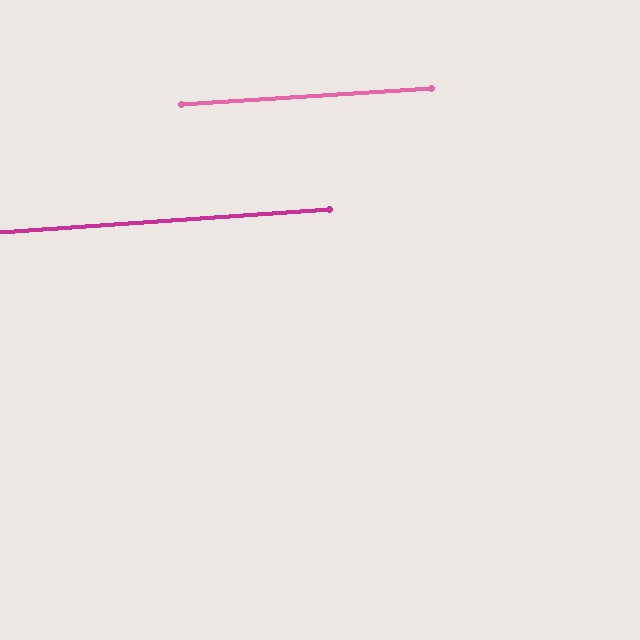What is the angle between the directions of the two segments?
Approximately 0 degrees.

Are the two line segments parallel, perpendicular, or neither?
Parallel — their directions differ by only 0.1°.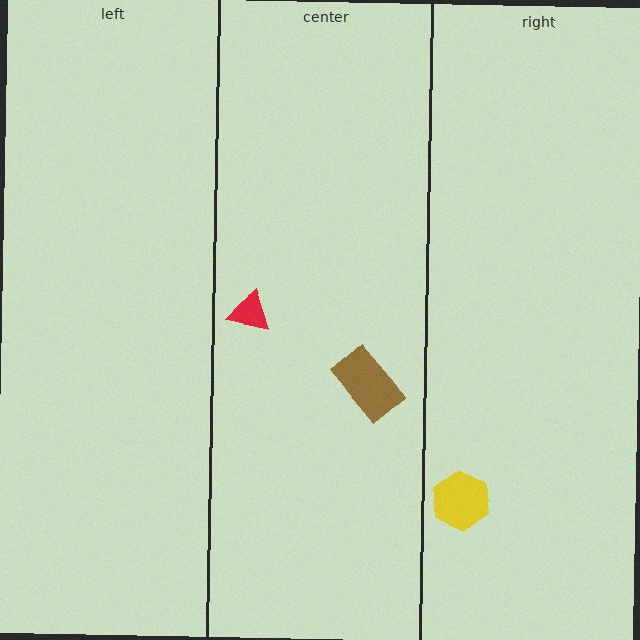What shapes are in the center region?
The red triangle, the brown rectangle.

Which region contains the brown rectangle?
The center region.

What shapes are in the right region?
The yellow hexagon.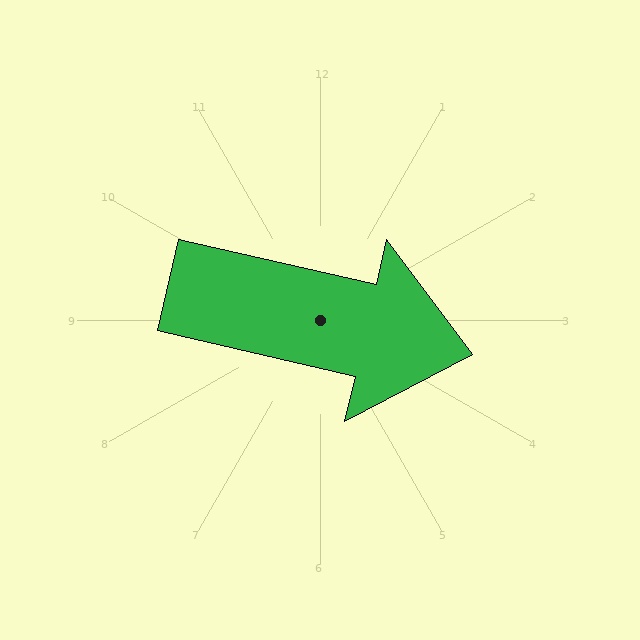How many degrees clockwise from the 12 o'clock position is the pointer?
Approximately 103 degrees.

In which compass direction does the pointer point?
East.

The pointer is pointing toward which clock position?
Roughly 3 o'clock.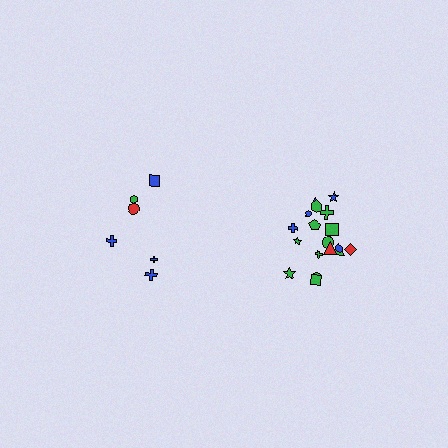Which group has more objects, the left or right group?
The right group.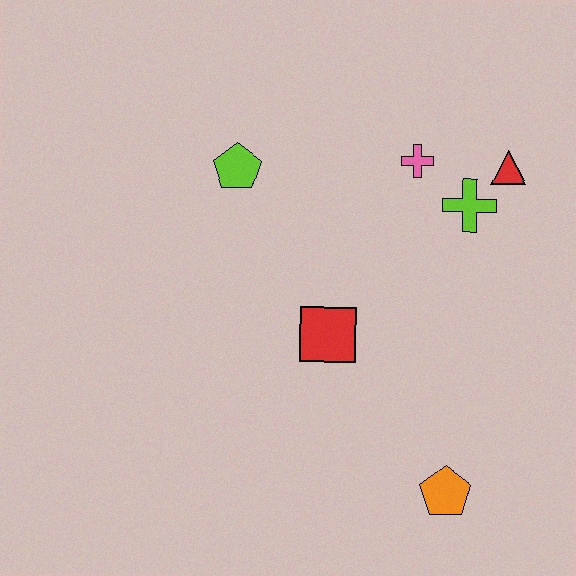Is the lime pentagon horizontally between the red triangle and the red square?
No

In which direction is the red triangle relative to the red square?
The red triangle is to the right of the red square.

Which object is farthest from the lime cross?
The orange pentagon is farthest from the lime cross.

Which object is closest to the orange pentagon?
The red square is closest to the orange pentagon.